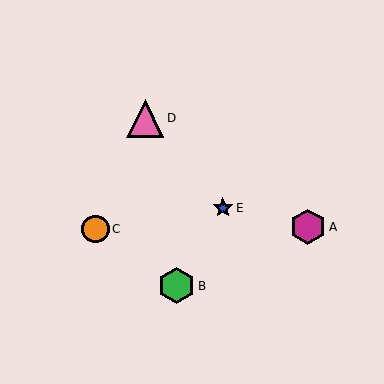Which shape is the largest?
The pink triangle (labeled D) is the largest.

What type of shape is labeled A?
Shape A is a magenta hexagon.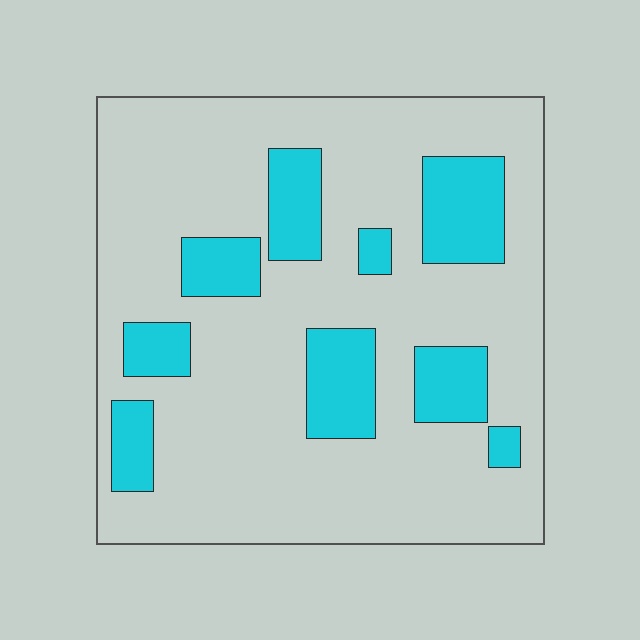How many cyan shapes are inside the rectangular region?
9.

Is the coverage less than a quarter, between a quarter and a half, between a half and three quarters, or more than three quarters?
Less than a quarter.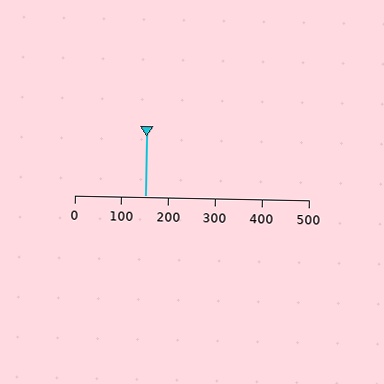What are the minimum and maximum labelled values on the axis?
The axis runs from 0 to 500.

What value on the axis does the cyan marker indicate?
The marker indicates approximately 150.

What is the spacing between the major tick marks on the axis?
The major ticks are spaced 100 apart.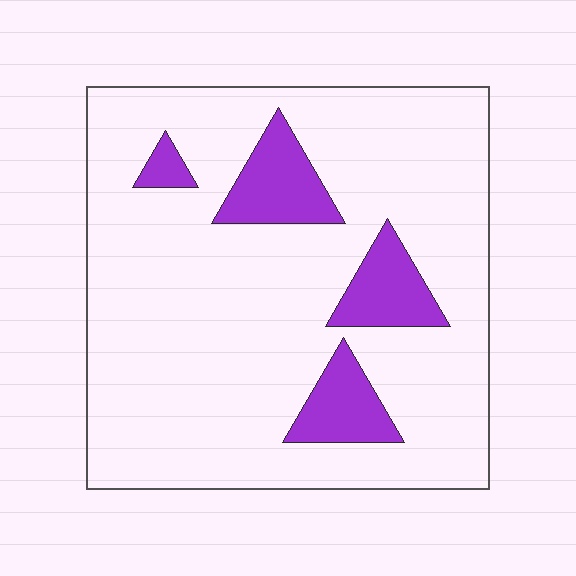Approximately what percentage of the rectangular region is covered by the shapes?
Approximately 15%.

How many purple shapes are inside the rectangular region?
4.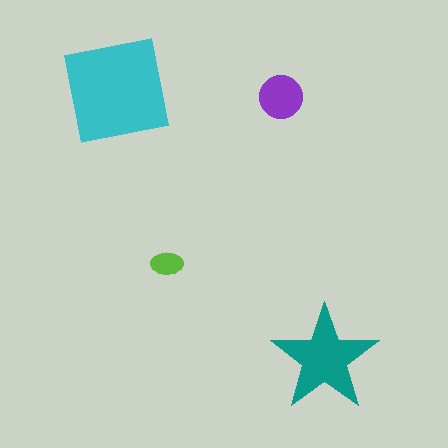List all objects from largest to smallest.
The cyan square, the teal star, the purple circle, the lime ellipse.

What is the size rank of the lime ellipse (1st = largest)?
4th.